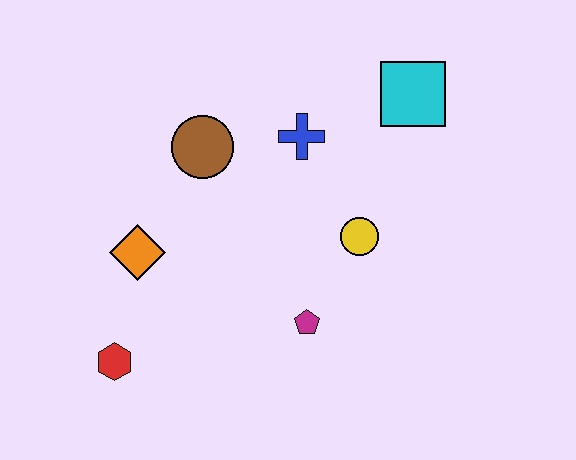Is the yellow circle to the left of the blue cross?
No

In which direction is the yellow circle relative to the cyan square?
The yellow circle is below the cyan square.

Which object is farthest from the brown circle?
The red hexagon is farthest from the brown circle.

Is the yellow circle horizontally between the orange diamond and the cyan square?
Yes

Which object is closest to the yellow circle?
The magenta pentagon is closest to the yellow circle.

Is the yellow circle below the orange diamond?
No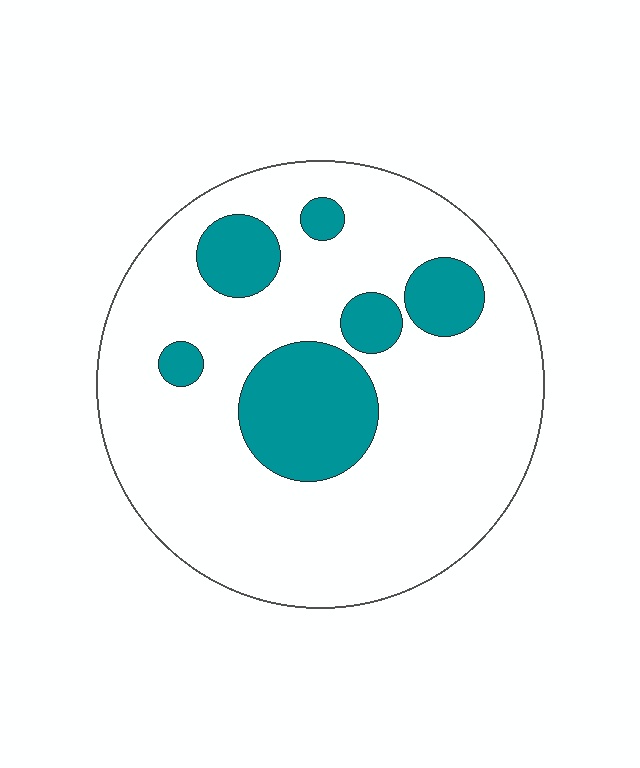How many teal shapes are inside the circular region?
6.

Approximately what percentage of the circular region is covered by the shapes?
Approximately 20%.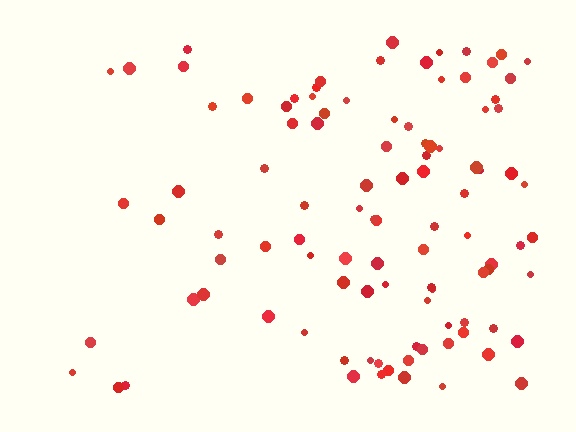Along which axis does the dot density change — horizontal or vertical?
Horizontal.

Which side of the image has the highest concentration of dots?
The right.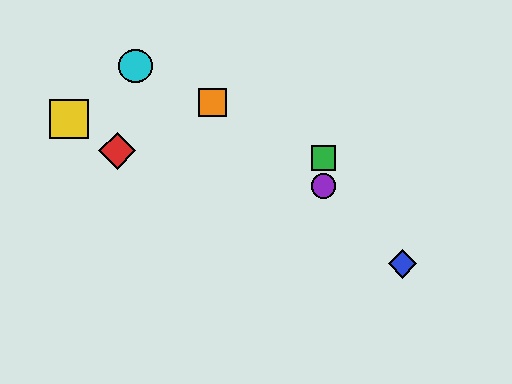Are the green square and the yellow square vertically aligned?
No, the green square is at x≈323 and the yellow square is at x≈69.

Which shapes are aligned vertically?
The green square, the purple circle are aligned vertically.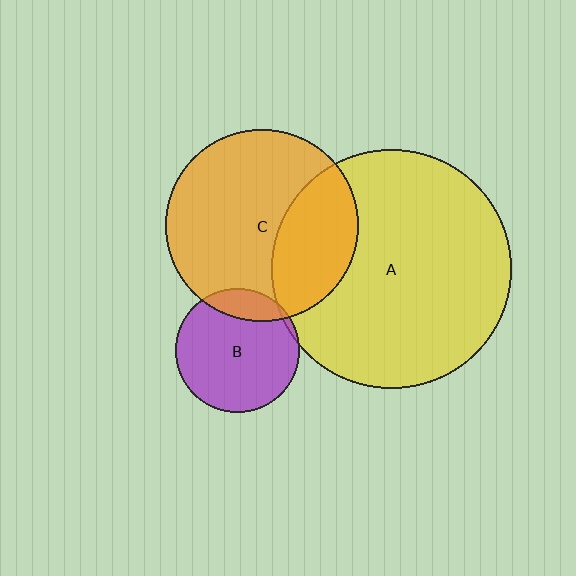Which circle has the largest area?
Circle A (yellow).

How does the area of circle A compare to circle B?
Approximately 3.7 times.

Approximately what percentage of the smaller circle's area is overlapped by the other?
Approximately 5%.